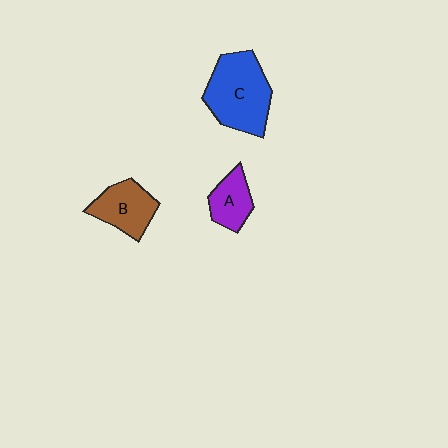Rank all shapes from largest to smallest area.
From largest to smallest: C (blue), B (brown), A (purple).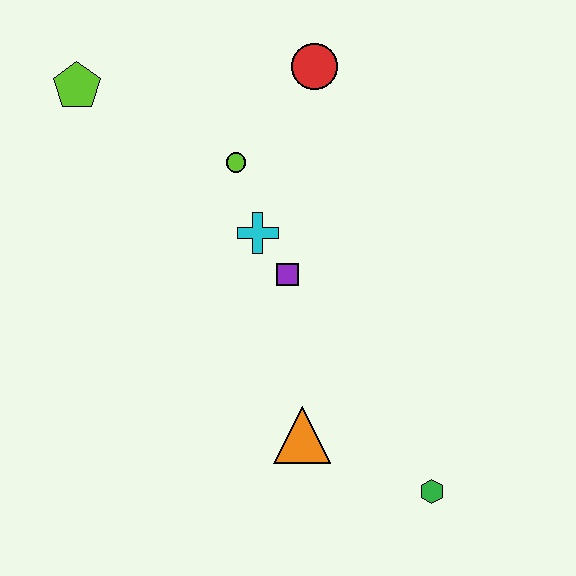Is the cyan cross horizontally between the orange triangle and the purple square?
No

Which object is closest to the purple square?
The cyan cross is closest to the purple square.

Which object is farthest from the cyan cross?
The green hexagon is farthest from the cyan cross.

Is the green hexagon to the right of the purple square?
Yes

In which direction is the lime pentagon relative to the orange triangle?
The lime pentagon is above the orange triangle.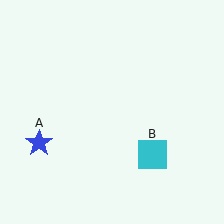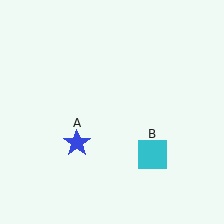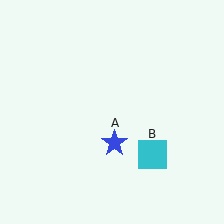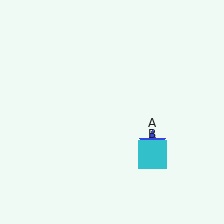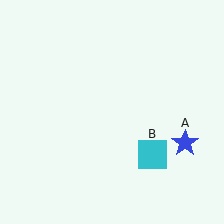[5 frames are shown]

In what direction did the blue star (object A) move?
The blue star (object A) moved right.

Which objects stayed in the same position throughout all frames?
Cyan square (object B) remained stationary.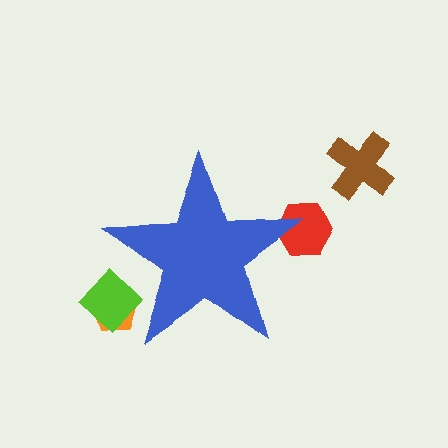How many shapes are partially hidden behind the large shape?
3 shapes are partially hidden.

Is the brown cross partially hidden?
No, the brown cross is fully visible.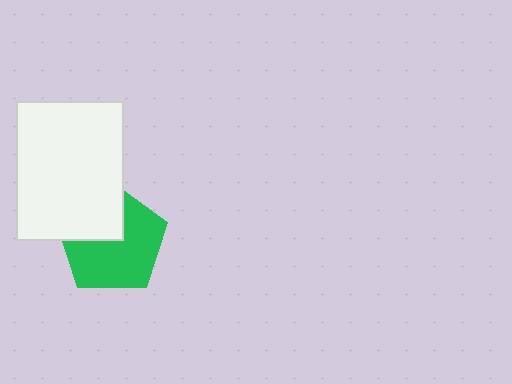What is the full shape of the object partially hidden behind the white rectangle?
The partially hidden object is a green pentagon.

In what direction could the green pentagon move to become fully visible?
The green pentagon could move toward the lower-right. That would shift it out from behind the white rectangle entirely.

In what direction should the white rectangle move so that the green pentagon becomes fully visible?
The white rectangle should move toward the upper-left. That is the shortest direction to clear the overlap and leave the green pentagon fully visible.